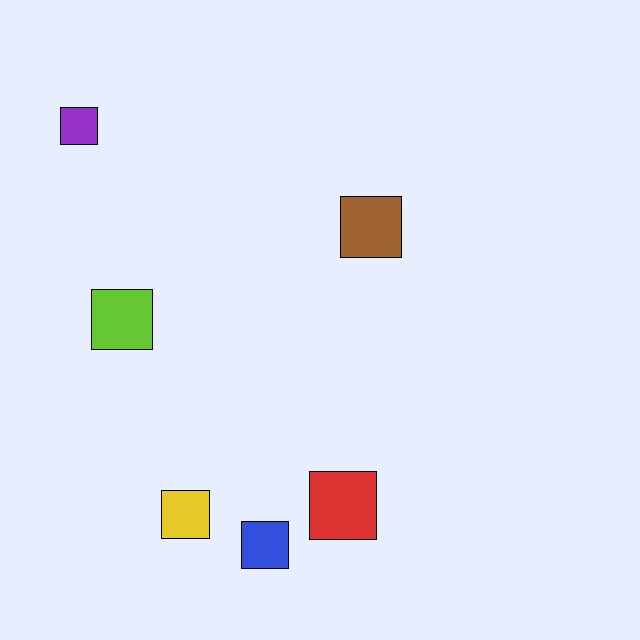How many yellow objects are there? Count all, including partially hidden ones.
There is 1 yellow object.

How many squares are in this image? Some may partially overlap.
There are 6 squares.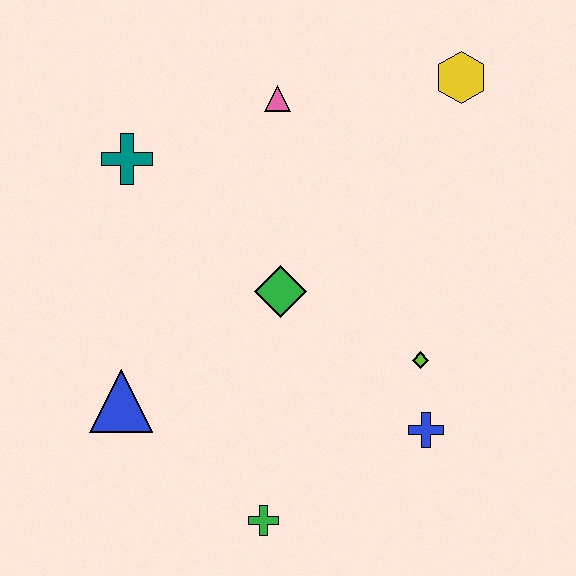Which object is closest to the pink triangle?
The teal cross is closest to the pink triangle.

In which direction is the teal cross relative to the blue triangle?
The teal cross is above the blue triangle.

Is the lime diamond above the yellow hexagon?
No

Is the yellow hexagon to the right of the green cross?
Yes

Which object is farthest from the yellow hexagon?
The green cross is farthest from the yellow hexagon.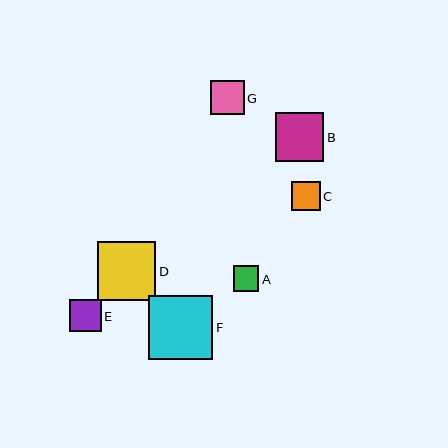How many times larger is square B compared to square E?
Square B is approximately 1.5 times the size of square E.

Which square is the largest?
Square F is the largest with a size of approximately 64 pixels.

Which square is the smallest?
Square A is the smallest with a size of approximately 26 pixels.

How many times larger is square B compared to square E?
Square B is approximately 1.5 times the size of square E.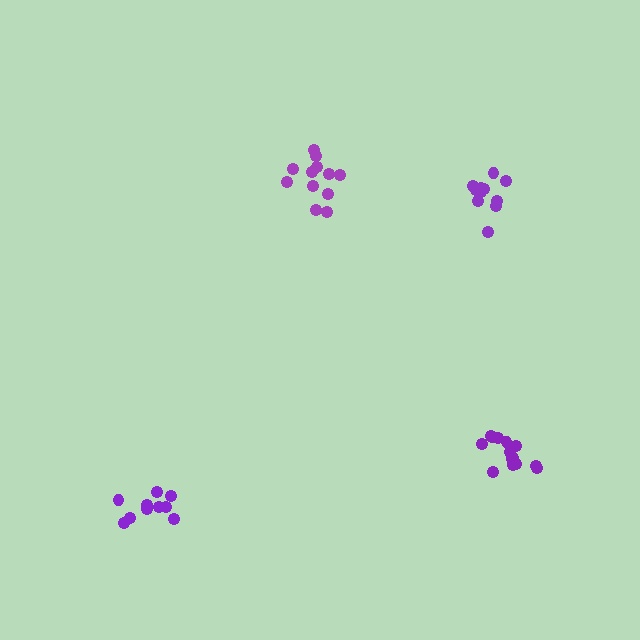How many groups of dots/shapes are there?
There are 4 groups.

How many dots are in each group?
Group 1: 12 dots, Group 2: 11 dots, Group 3: 10 dots, Group 4: 14 dots (47 total).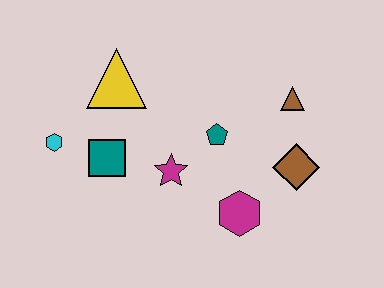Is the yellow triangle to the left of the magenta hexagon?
Yes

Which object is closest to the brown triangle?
The brown diamond is closest to the brown triangle.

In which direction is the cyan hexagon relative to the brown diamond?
The cyan hexagon is to the left of the brown diamond.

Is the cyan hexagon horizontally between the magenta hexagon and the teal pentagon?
No